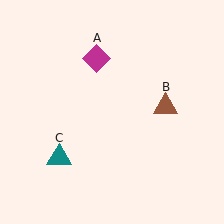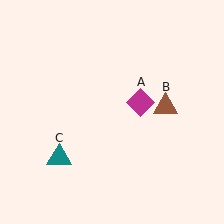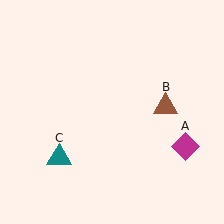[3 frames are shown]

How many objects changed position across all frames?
1 object changed position: magenta diamond (object A).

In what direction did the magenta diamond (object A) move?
The magenta diamond (object A) moved down and to the right.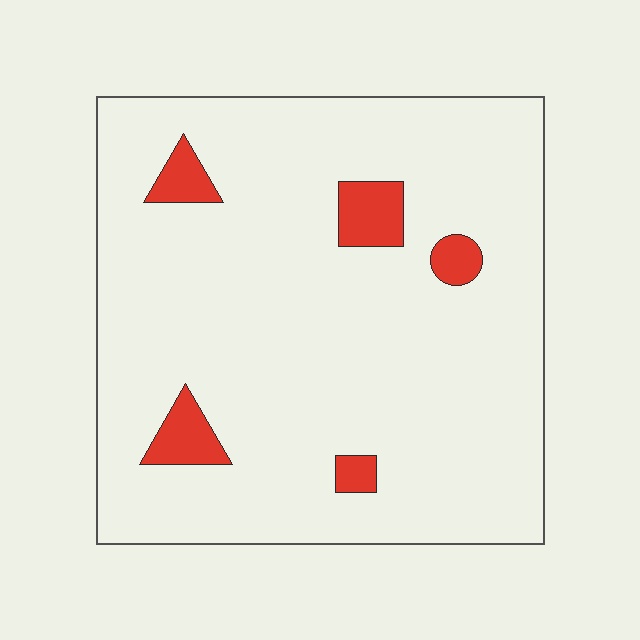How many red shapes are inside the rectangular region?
5.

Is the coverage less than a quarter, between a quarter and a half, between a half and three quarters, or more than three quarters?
Less than a quarter.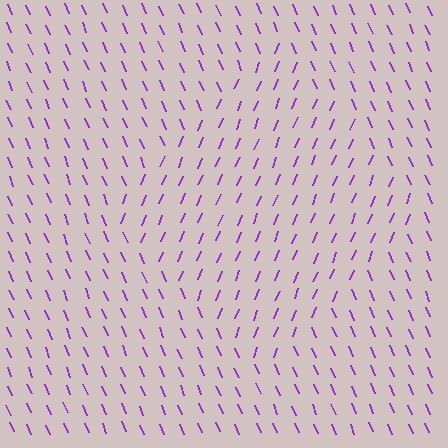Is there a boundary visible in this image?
Yes, there is a texture boundary formed by a change in line orientation.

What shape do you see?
I see a diamond.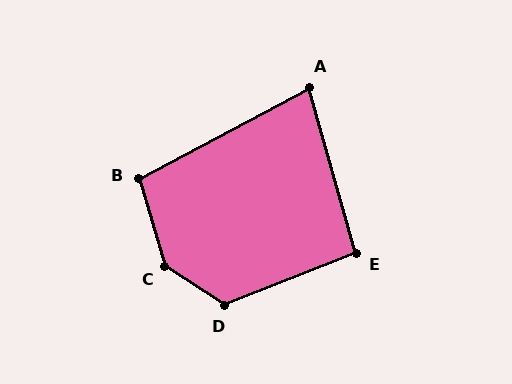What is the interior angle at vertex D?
Approximately 125 degrees (obtuse).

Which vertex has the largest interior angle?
C, at approximately 139 degrees.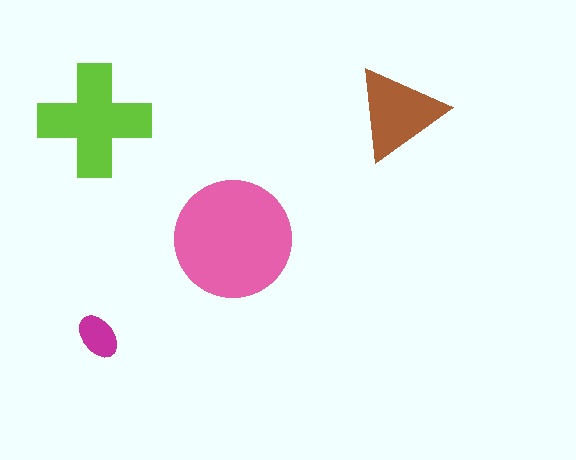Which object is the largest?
The pink circle.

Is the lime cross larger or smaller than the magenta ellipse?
Larger.